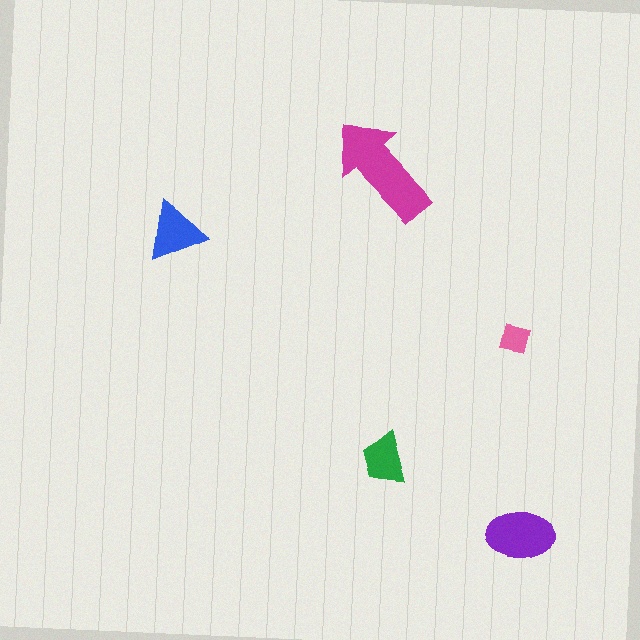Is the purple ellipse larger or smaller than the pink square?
Larger.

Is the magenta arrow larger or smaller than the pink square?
Larger.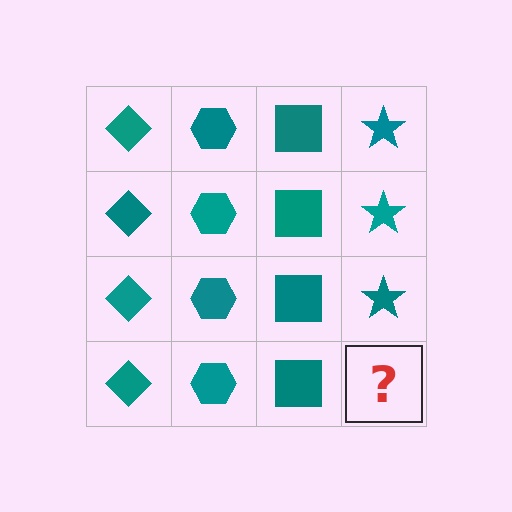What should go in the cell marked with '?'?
The missing cell should contain a teal star.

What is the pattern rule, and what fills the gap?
The rule is that each column has a consistent shape. The gap should be filled with a teal star.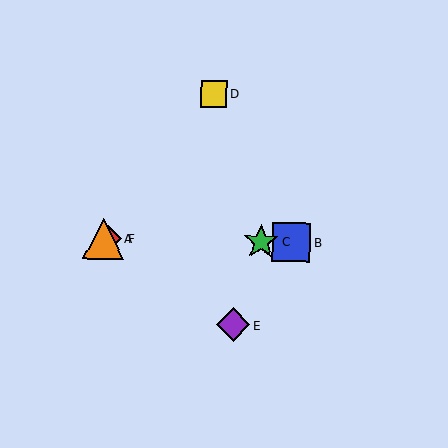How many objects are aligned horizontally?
4 objects (A, B, C, F) are aligned horizontally.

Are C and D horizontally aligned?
No, C is at y≈242 and D is at y≈94.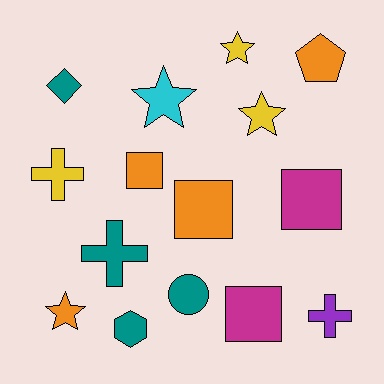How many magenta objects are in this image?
There are 2 magenta objects.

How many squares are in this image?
There are 4 squares.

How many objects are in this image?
There are 15 objects.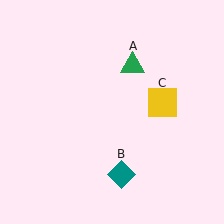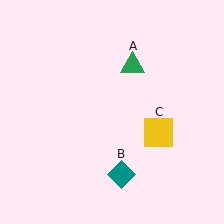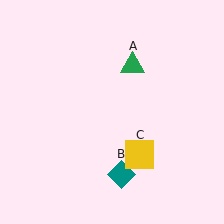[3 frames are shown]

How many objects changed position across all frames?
1 object changed position: yellow square (object C).